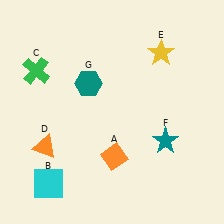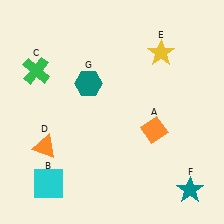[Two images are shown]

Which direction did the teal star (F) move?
The teal star (F) moved down.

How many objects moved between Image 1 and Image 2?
2 objects moved between the two images.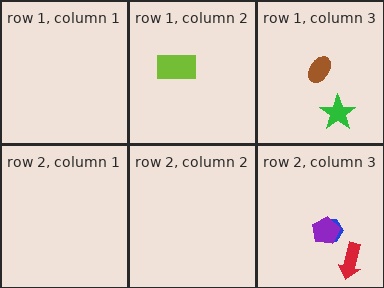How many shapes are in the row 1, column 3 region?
2.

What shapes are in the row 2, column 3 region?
The blue hexagon, the red arrow, the purple pentagon.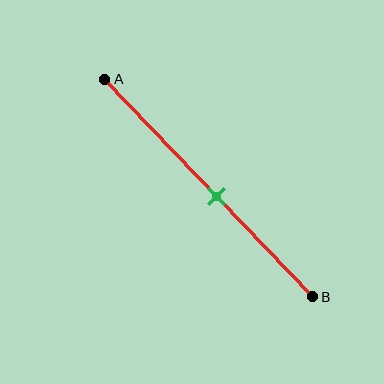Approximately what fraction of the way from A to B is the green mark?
The green mark is approximately 55% of the way from A to B.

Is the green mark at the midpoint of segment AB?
No, the mark is at about 55% from A, not at the 50% midpoint.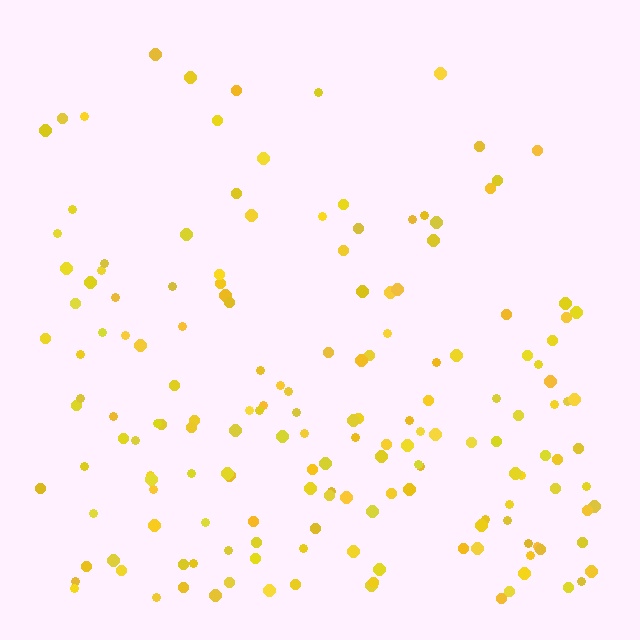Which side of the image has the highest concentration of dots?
The bottom.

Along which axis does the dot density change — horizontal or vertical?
Vertical.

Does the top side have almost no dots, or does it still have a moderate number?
Still a moderate number, just noticeably fewer than the bottom.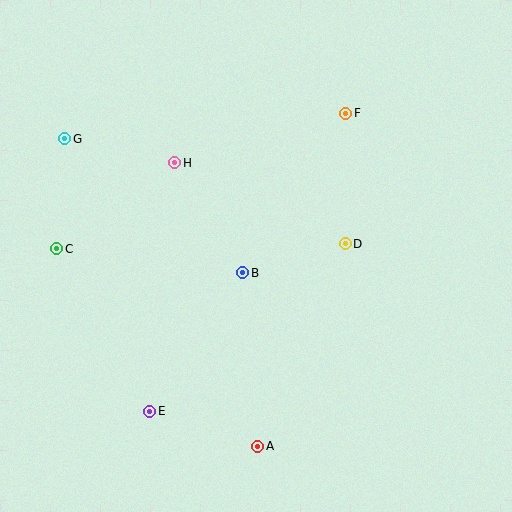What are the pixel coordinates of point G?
Point G is at (65, 139).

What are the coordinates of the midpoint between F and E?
The midpoint between F and E is at (248, 262).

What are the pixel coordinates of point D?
Point D is at (345, 244).